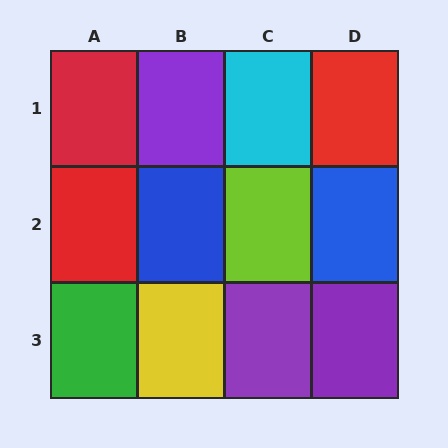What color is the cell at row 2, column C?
Lime.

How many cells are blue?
2 cells are blue.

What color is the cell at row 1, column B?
Purple.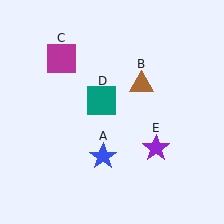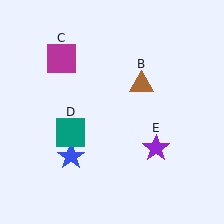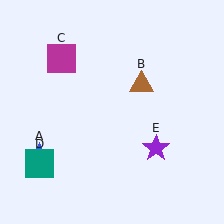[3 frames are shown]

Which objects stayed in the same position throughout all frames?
Brown triangle (object B) and magenta square (object C) and purple star (object E) remained stationary.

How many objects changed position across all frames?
2 objects changed position: blue star (object A), teal square (object D).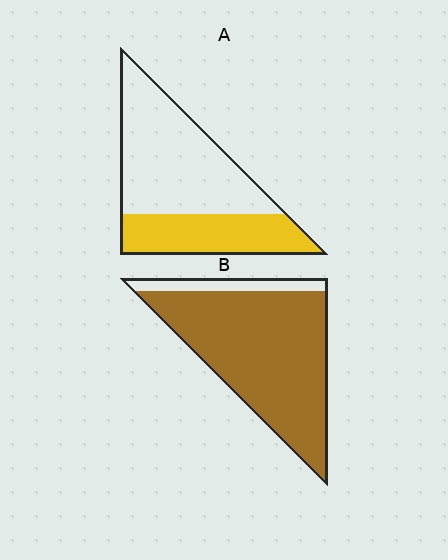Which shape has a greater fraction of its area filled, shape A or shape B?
Shape B.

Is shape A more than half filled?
No.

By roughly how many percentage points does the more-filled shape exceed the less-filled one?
By roughly 50 percentage points (B over A).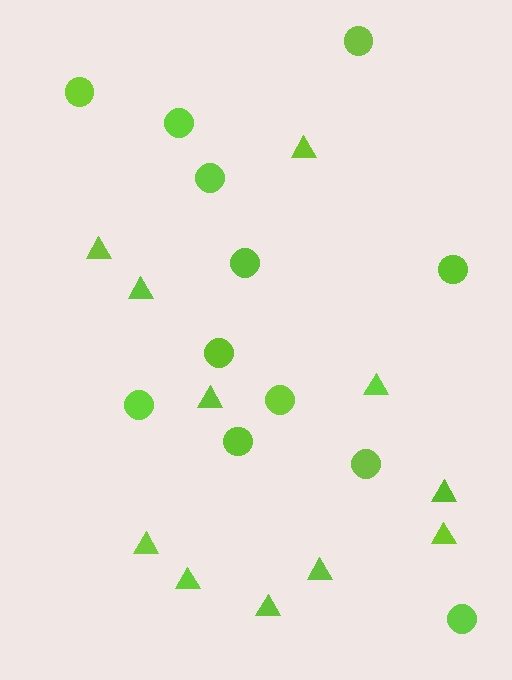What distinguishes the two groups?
There are 2 groups: one group of circles (12) and one group of triangles (11).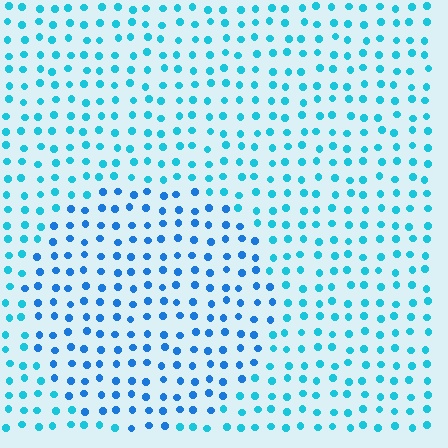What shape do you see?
I see a circle.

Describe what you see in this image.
The image is filled with small cyan elements in a uniform arrangement. A circle-shaped region is visible where the elements are tinted to a slightly different hue, forming a subtle color boundary.